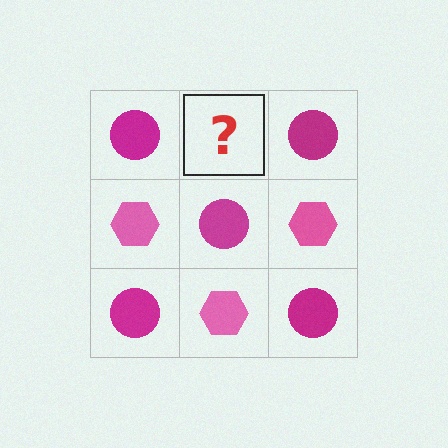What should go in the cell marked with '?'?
The missing cell should contain a pink hexagon.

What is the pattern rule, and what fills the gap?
The rule is that it alternates magenta circle and pink hexagon in a checkerboard pattern. The gap should be filled with a pink hexagon.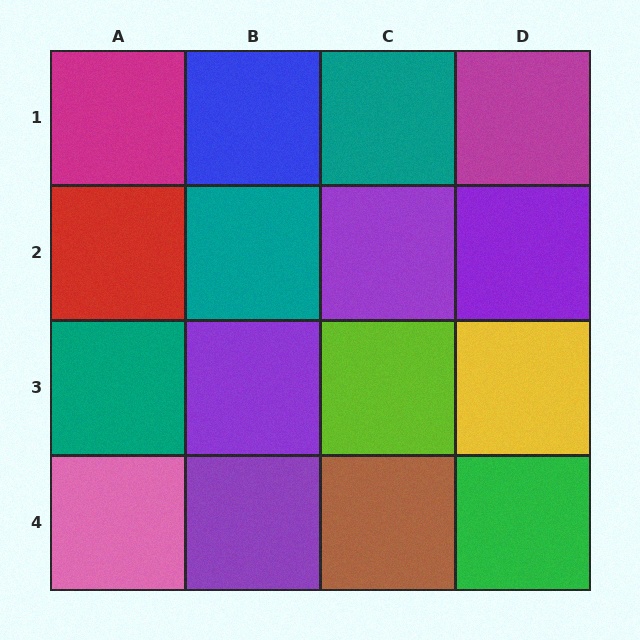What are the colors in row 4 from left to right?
Pink, purple, brown, green.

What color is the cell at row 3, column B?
Purple.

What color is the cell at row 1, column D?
Magenta.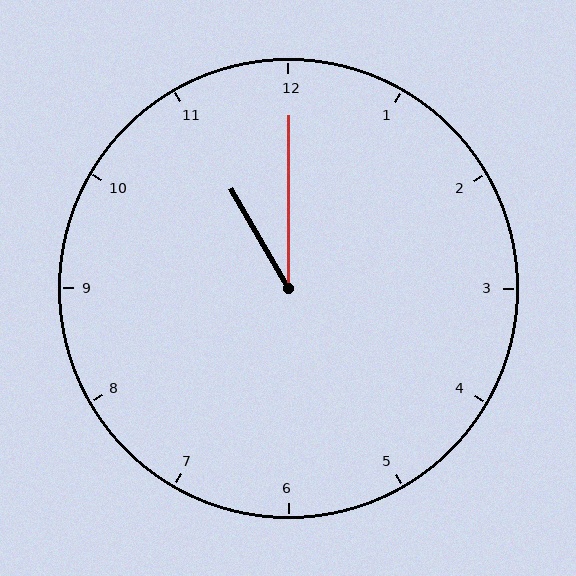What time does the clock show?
11:00.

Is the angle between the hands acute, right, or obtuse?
It is acute.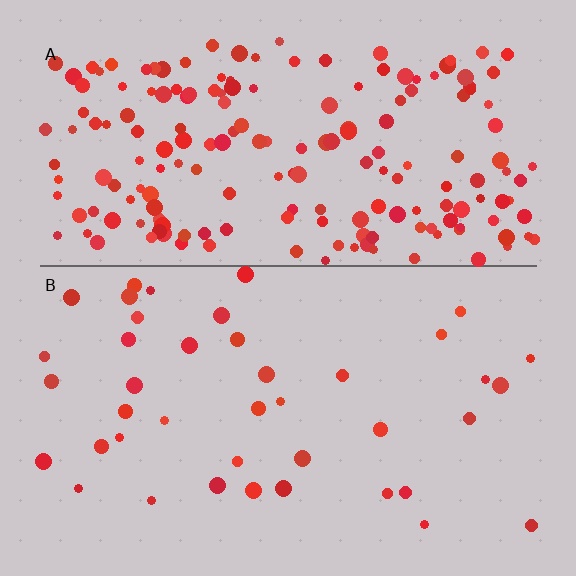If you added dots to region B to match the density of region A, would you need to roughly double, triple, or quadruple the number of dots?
Approximately quadruple.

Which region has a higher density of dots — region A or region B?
A (the top).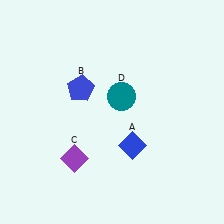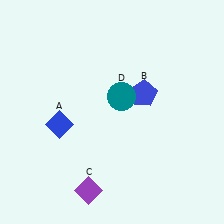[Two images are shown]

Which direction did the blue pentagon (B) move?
The blue pentagon (B) moved right.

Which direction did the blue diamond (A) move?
The blue diamond (A) moved left.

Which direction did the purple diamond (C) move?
The purple diamond (C) moved down.